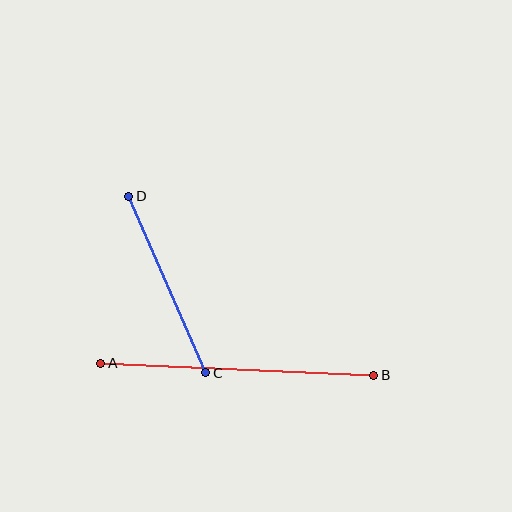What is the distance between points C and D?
The distance is approximately 193 pixels.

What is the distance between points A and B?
The distance is approximately 273 pixels.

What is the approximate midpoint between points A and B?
The midpoint is at approximately (237, 369) pixels.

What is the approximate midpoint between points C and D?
The midpoint is at approximately (167, 284) pixels.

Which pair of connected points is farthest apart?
Points A and B are farthest apart.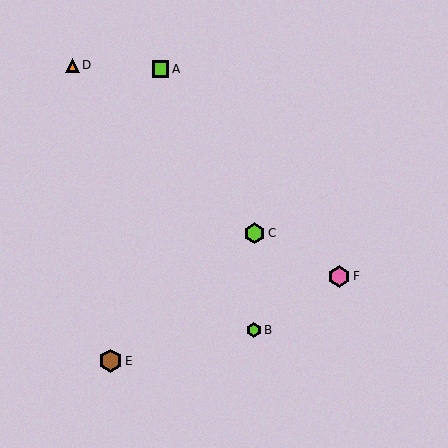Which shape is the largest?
The brown hexagon (labeled E) is the largest.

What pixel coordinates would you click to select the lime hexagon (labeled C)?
Click at (255, 233) to select the lime hexagon C.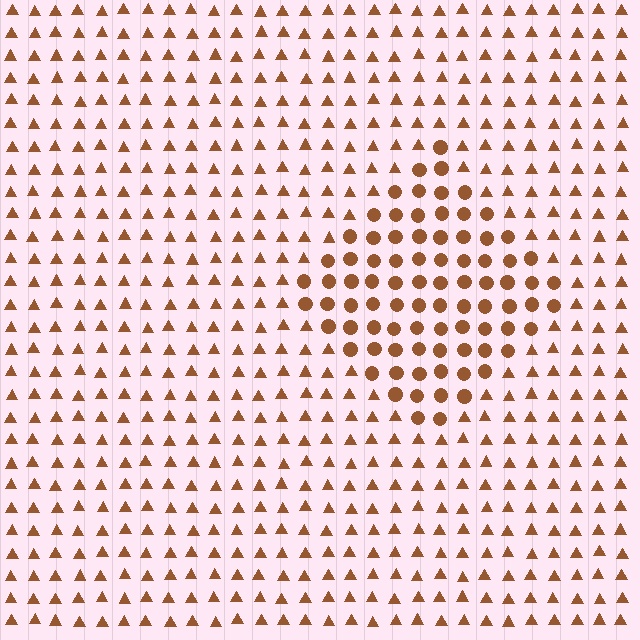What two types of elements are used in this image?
The image uses circles inside the diamond region and triangles outside it.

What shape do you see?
I see a diamond.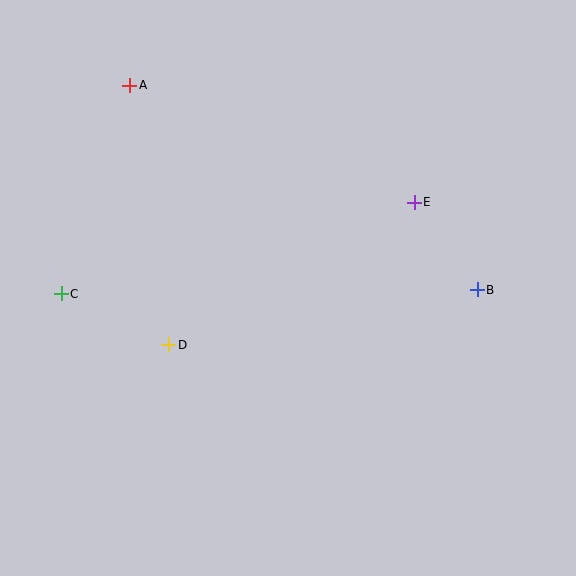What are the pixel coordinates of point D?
Point D is at (169, 345).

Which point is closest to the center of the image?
Point D at (169, 345) is closest to the center.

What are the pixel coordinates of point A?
Point A is at (130, 85).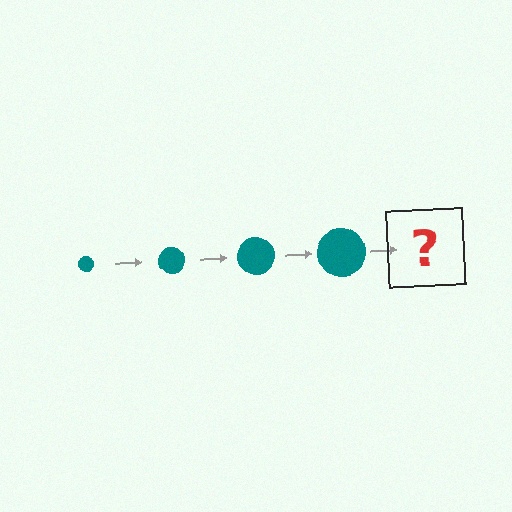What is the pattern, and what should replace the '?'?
The pattern is that the circle gets progressively larger each step. The '?' should be a teal circle, larger than the previous one.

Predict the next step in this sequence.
The next step is a teal circle, larger than the previous one.